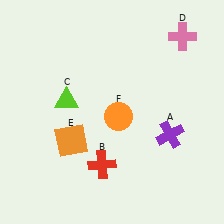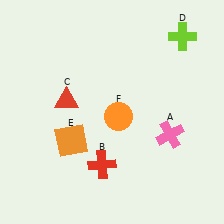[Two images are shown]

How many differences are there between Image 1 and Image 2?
There are 3 differences between the two images.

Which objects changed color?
A changed from purple to pink. C changed from lime to red. D changed from pink to lime.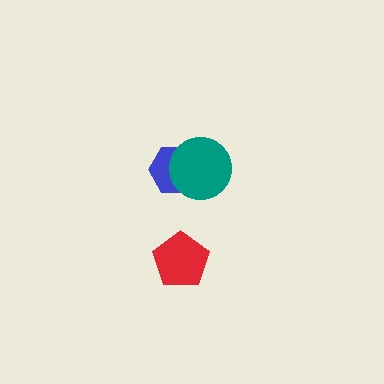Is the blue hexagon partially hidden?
Yes, it is partially covered by another shape.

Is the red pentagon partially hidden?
No, no other shape covers it.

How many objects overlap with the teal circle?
1 object overlaps with the teal circle.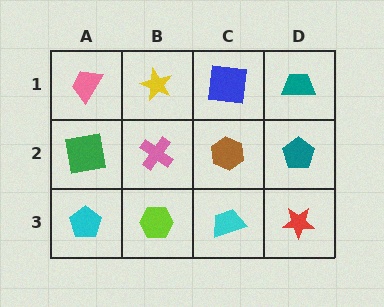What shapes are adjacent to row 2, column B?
A yellow star (row 1, column B), a lime hexagon (row 3, column B), a green square (row 2, column A), a brown hexagon (row 2, column C).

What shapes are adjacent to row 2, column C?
A blue square (row 1, column C), a cyan trapezoid (row 3, column C), a pink cross (row 2, column B), a teal pentagon (row 2, column D).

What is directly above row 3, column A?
A green square.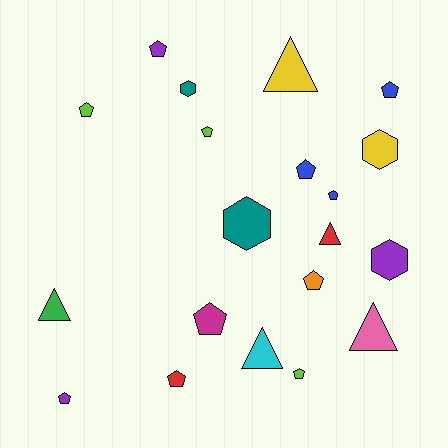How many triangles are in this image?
There are 5 triangles.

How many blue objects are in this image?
There are 3 blue objects.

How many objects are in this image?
There are 20 objects.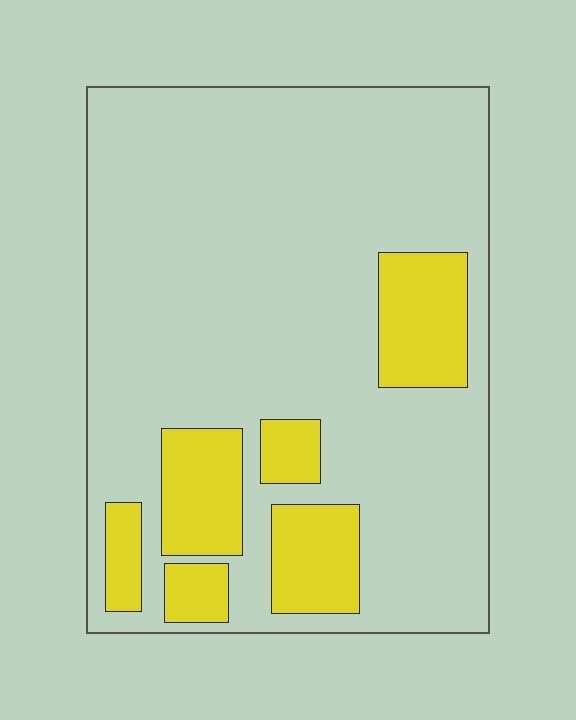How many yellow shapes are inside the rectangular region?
6.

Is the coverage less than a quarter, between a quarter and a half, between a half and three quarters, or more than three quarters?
Less than a quarter.